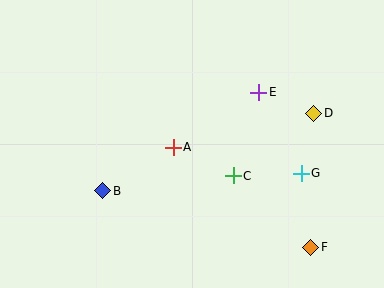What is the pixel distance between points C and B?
The distance between C and B is 132 pixels.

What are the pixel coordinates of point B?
Point B is at (103, 191).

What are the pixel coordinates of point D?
Point D is at (314, 113).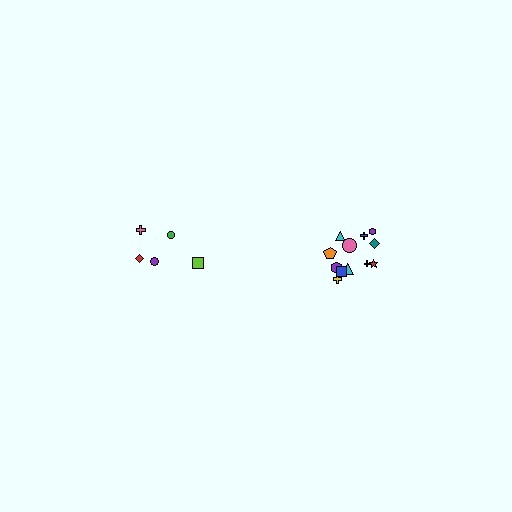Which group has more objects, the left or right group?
The right group.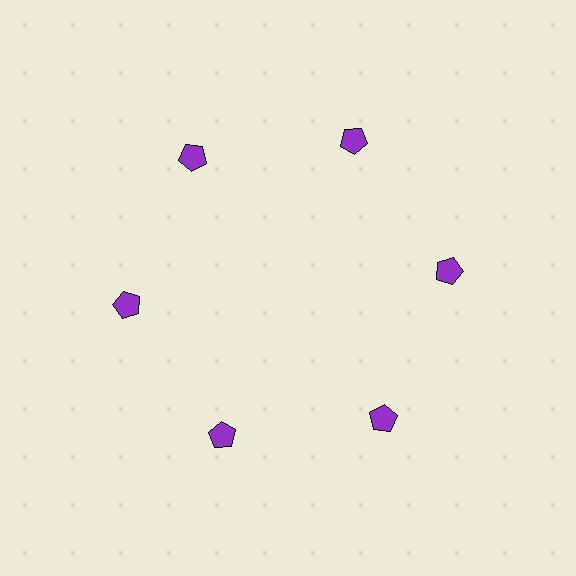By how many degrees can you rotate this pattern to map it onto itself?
The pattern maps onto itself every 60 degrees of rotation.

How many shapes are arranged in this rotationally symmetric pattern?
There are 6 shapes, arranged in 6 groups of 1.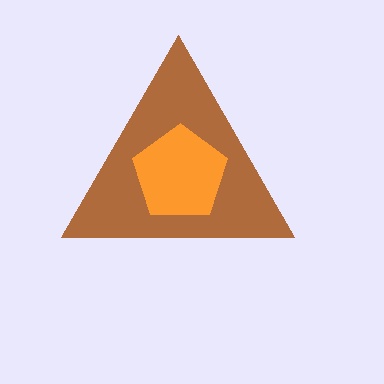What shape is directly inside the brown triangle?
The orange pentagon.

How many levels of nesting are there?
2.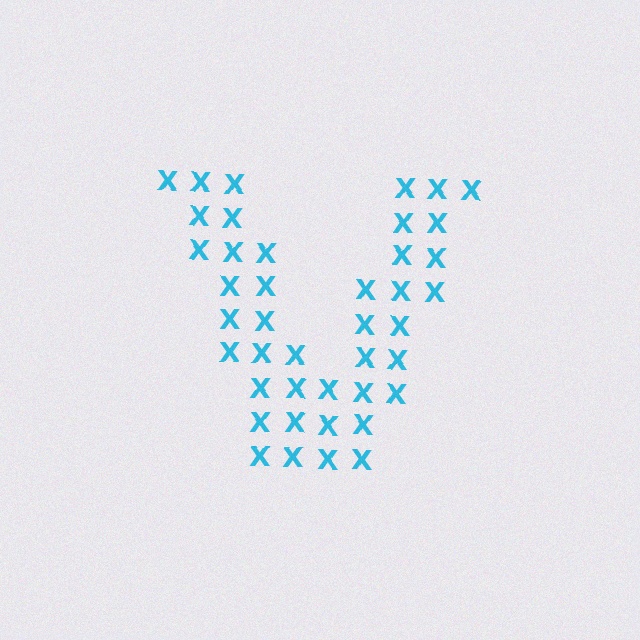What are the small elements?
The small elements are letter X's.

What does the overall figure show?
The overall figure shows the letter V.